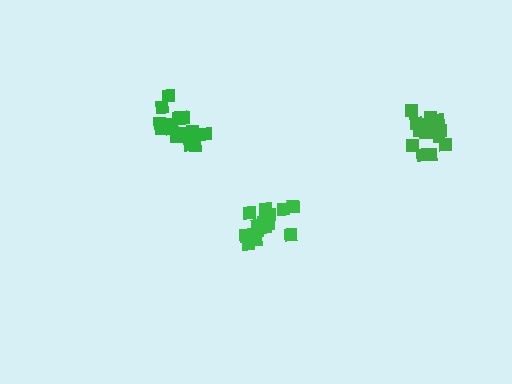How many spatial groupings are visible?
There are 3 spatial groupings.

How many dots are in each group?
Group 1: 17 dots, Group 2: 16 dots, Group 3: 16 dots (49 total).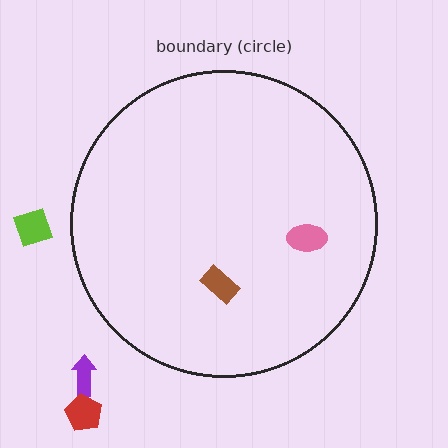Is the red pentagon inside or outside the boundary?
Outside.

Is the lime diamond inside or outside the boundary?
Outside.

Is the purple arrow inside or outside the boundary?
Outside.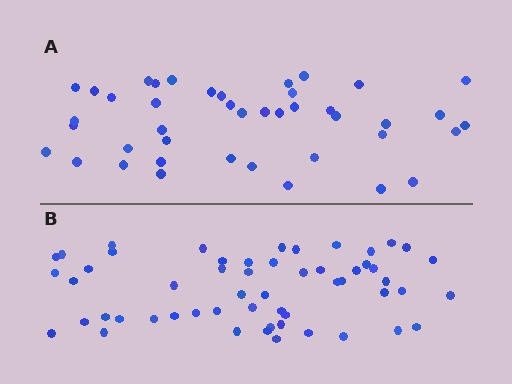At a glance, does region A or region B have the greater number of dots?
Region B (the bottom region) has more dots.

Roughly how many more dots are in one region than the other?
Region B has approximately 15 more dots than region A.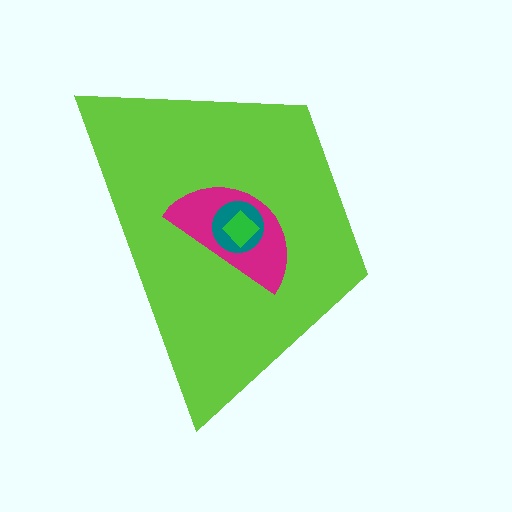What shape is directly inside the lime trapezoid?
The magenta semicircle.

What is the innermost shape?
The green diamond.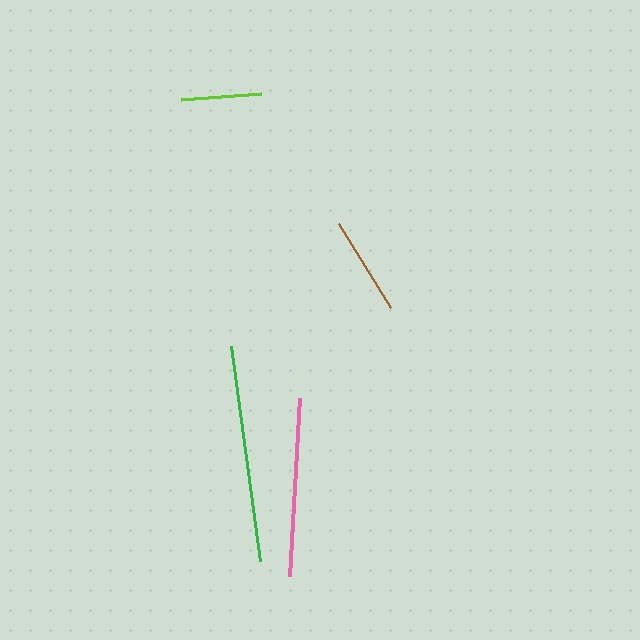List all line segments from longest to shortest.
From longest to shortest: green, pink, brown, lime.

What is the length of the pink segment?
The pink segment is approximately 179 pixels long.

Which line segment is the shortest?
The lime line is the shortest at approximately 79 pixels.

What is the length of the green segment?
The green segment is approximately 217 pixels long.